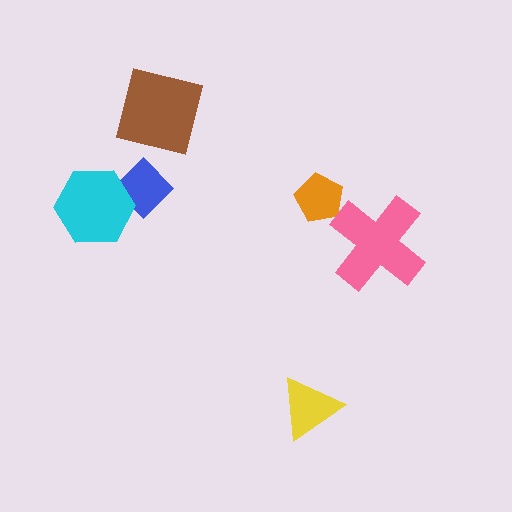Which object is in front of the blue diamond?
The cyan hexagon is in front of the blue diamond.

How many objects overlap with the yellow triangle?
0 objects overlap with the yellow triangle.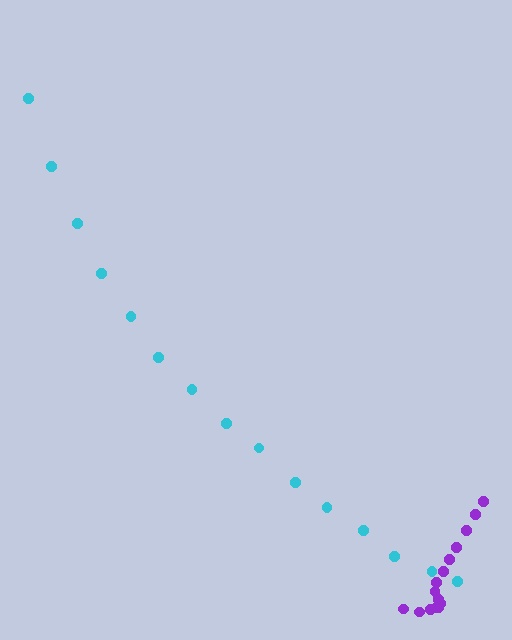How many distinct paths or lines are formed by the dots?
There are 2 distinct paths.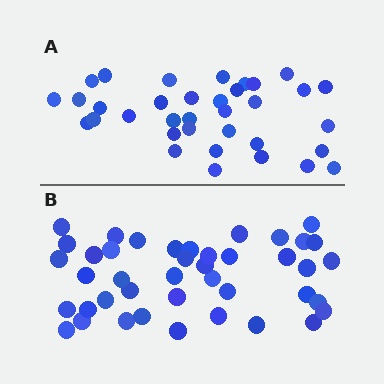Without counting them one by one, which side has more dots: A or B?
Region B (the bottom region) has more dots.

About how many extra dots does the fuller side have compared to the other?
Region B has roughly 8 or so more dots than region A.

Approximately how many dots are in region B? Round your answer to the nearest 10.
About 40 dots. (The exact count is 42, which rounds to 40.)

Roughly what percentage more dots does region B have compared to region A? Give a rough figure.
About 20% more.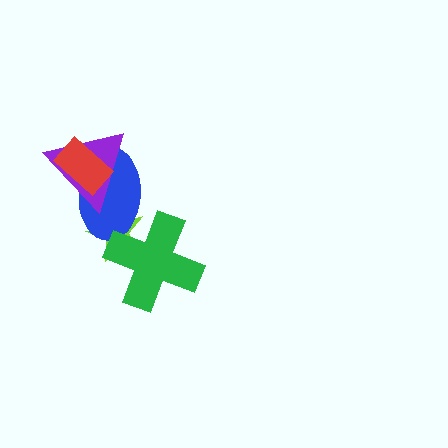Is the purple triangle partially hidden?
Yes, it is partially covered by another shape.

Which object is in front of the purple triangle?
The red rectangle is in front of the purple triangle.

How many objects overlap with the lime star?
2 objects overlap with the lime star.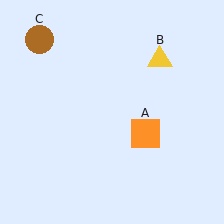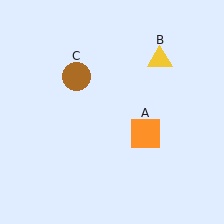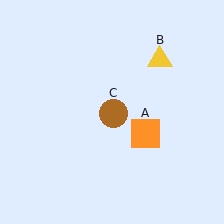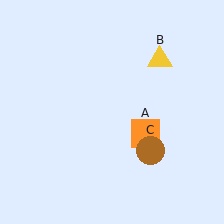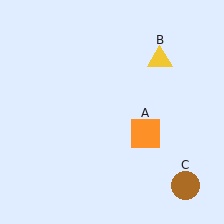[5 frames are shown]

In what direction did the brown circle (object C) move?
The brown circle (object C) moved down and to the right.